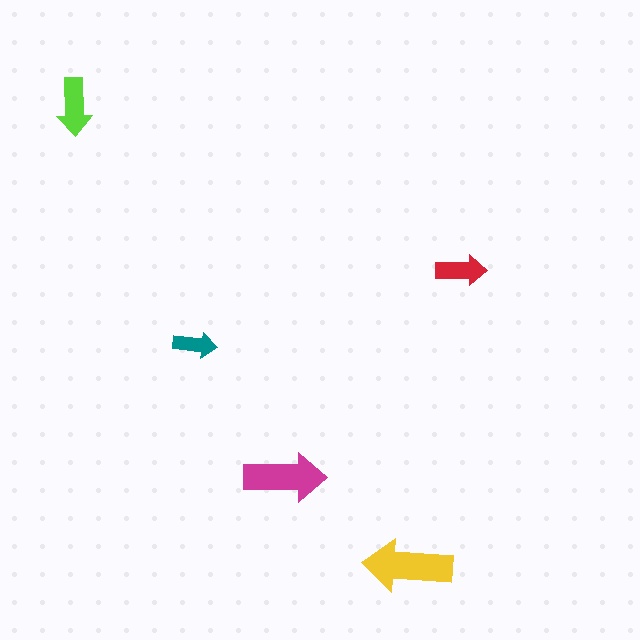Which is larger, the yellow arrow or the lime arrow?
The yellow one.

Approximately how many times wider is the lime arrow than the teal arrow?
About 1.5 times wider.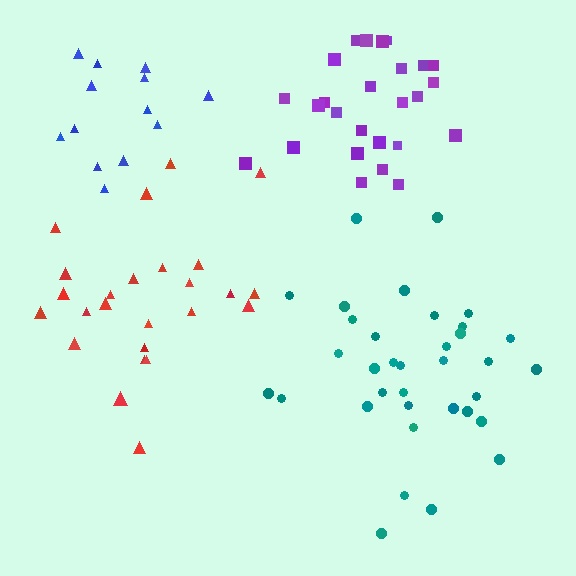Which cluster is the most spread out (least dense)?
Blue.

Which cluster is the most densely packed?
Purple.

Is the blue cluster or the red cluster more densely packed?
Red.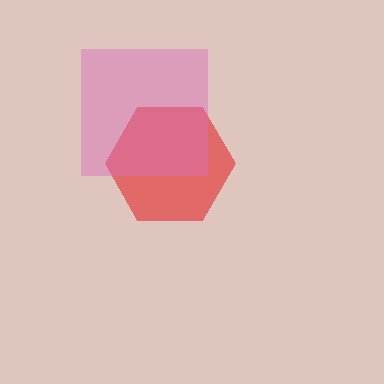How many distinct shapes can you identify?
There are 2 distinct shapes: a red hexagon, a pink square.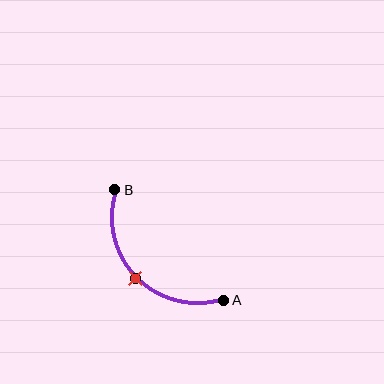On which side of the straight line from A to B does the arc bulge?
The arc bulges below and to the left of the straight line connecting A and B.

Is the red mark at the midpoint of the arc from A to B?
Yes. The red mark lies on the arc at equal arc-length from both A and B — it is the arc midpoint.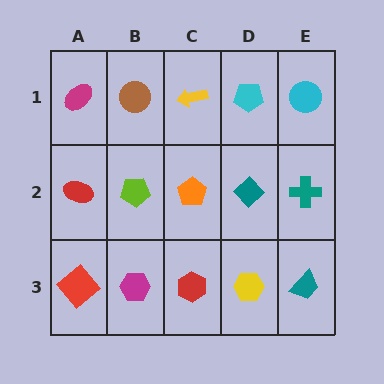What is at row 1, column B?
A brown circle.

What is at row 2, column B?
A lime pentagon.